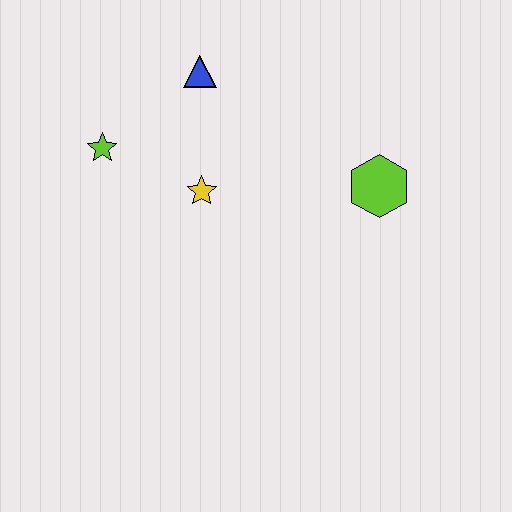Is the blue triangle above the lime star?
Yes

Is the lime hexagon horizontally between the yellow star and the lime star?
No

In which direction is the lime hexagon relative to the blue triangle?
The lime hexagon is to the right of the blue triangle.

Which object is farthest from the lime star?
The lime hexagon is farthest from the lime star.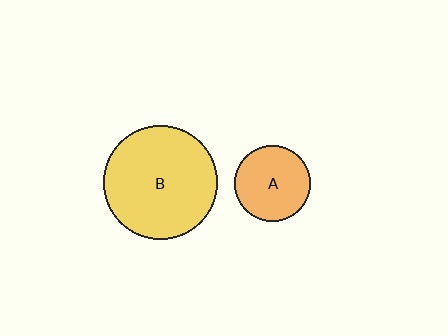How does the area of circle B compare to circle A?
Approximately 2.2 times.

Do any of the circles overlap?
No, none of the circles overlap.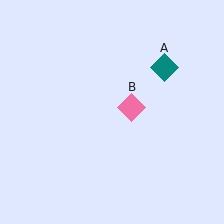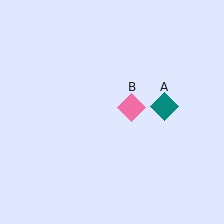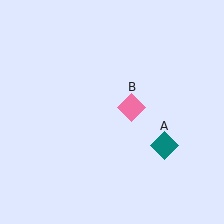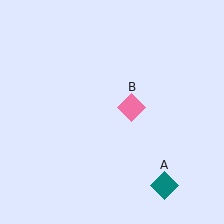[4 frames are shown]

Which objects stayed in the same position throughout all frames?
Pink diamond (object B) remained stationary.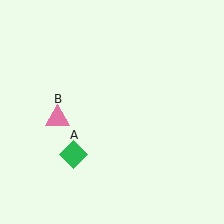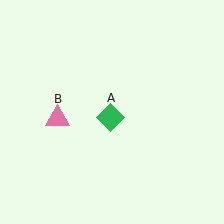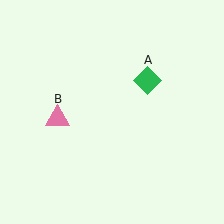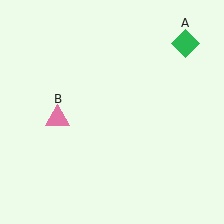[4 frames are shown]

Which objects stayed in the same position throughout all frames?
Pink triangle (object B) remained stationary.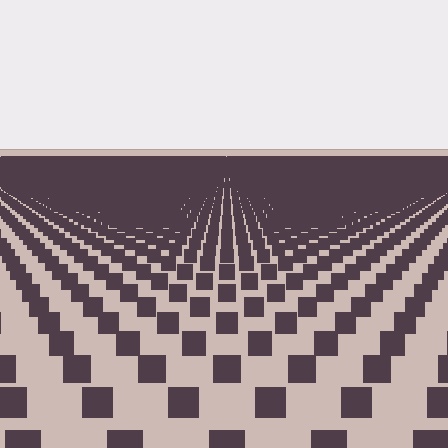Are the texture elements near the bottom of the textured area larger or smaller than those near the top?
Larger. Near the bottom, elements are closer to the viewer and appear at a bigger on-screen size.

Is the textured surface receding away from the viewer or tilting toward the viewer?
The surface is receding away from the viewer. Texture elements get smaller and denser toward the top.